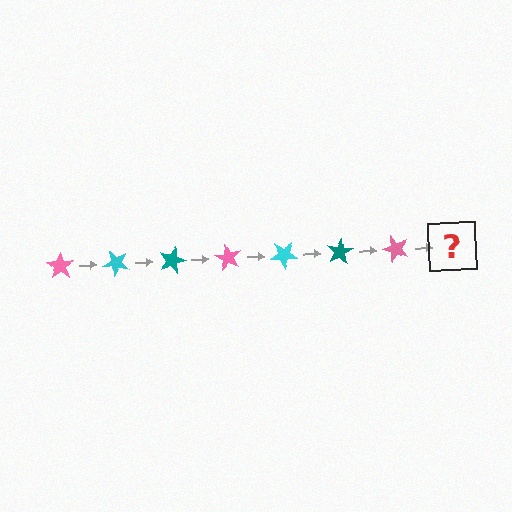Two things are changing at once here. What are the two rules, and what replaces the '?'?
The two rules are that it rotates 45 degrees each step and the color cycles through pink, cyan, and teal. The '?' should be a cyan star, rotated 315 degrees from the start.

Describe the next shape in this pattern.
It should be a cyan star, rotated 315 degrees from the start.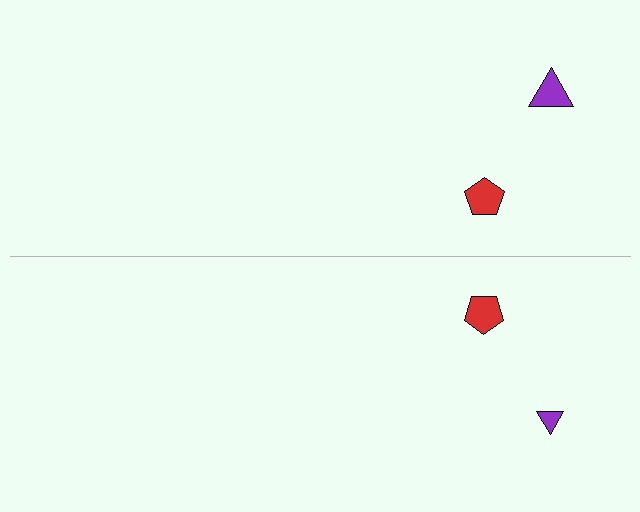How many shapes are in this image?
There are 4 shapes in this image.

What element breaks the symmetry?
The purple triangle on the bottom side has a different size than its mirror counterpart.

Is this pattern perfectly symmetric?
No, the pattern is not perfectly symmetric. The purple triangle on the bottom side has a different size than its mirror counterpart.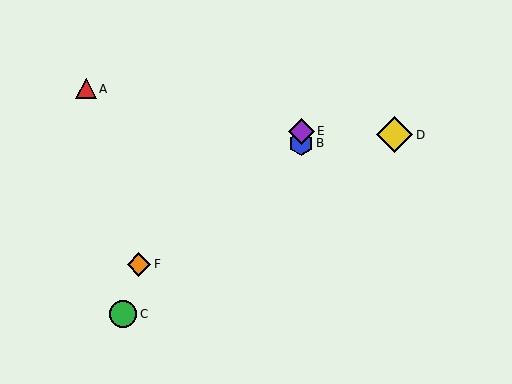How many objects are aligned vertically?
2 objects (B, E) are aligned vertically.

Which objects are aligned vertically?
Objects B, E are aligned vertically.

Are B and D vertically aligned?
No, B is at x≈301 and D is at x≈395.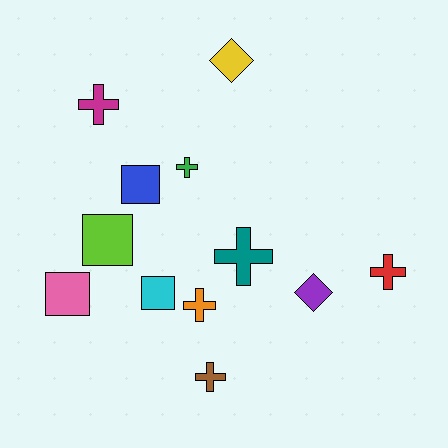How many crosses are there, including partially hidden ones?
There are 6 crosses.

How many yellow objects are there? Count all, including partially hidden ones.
There is 1 yellow object.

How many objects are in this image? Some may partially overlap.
There are 12 objects.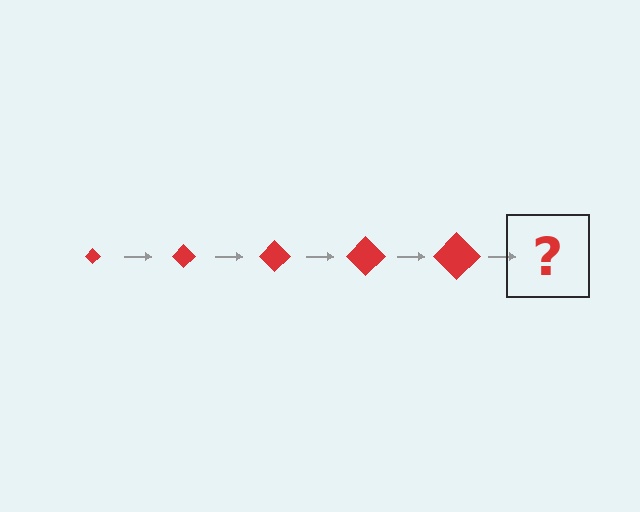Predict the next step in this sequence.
The next step is a red diamond, larger than the previous one.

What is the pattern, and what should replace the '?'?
The pattern is that the diamond gets progressively larger each step. The '?' should be a red diamond, larger than the previous one.